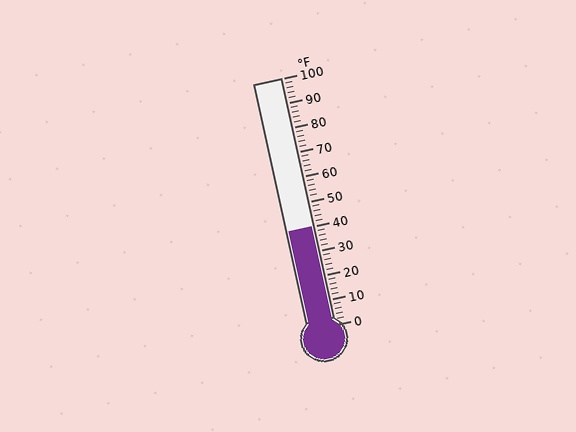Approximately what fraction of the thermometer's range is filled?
The thermometer is filled to approximately 40% of its range.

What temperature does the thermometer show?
The thermometer shows approximately 40°F.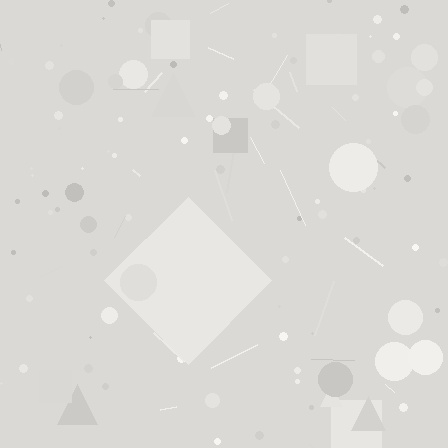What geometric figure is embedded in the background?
A diamond is embedded in the background.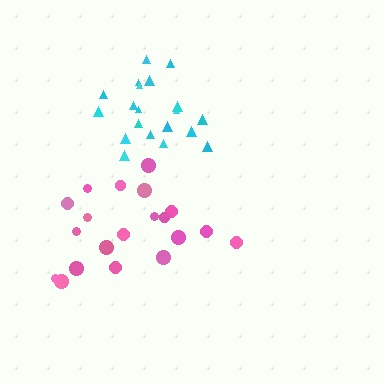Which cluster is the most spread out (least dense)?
Pink.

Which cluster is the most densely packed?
Cyan.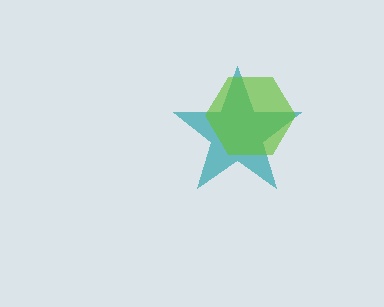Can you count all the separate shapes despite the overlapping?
Yes, there are 2 separate shapes.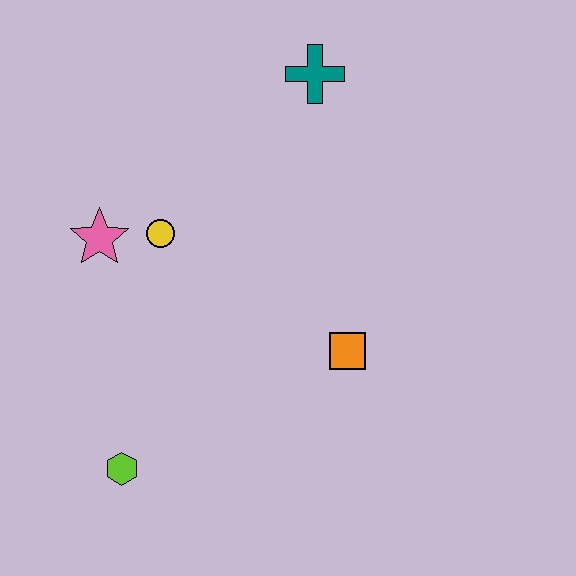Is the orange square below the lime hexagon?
No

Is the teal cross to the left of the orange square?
Yes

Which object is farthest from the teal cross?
The lime hexagon is farthest from the teal cross.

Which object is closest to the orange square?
The yellow circle is closest to the orange square.